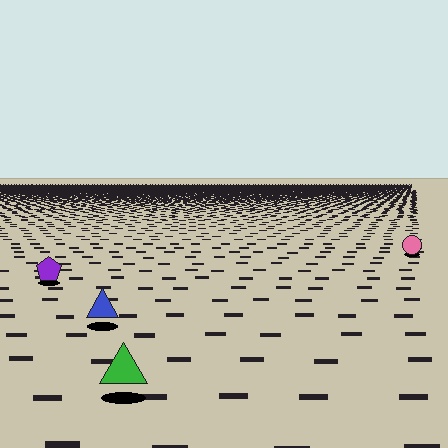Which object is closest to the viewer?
The green triangle is closest. The texture marks near it are larger and more spread out.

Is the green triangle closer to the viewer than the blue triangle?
Yes. The green triangle is closer — you can tell from the texture gradient: the ground texture is coarser near it.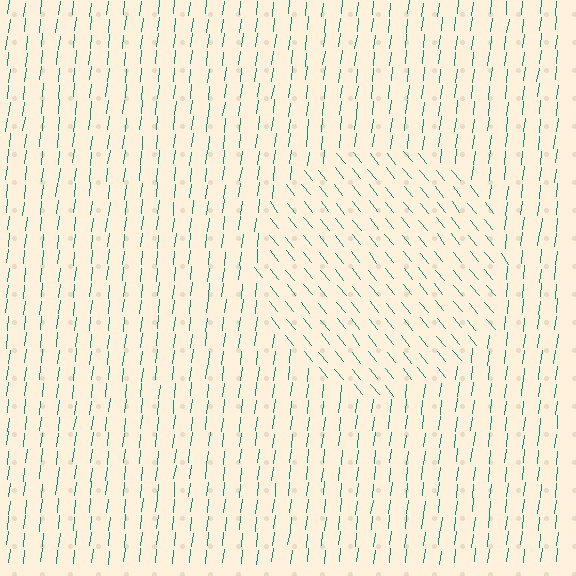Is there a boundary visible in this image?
Yes, there is a texture boundary formed by a change in line orientation.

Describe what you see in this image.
The image is filled with small teal line segments. A circle region in the image has lines oriented differently from the surrounding lines, creating a visible texture boundary.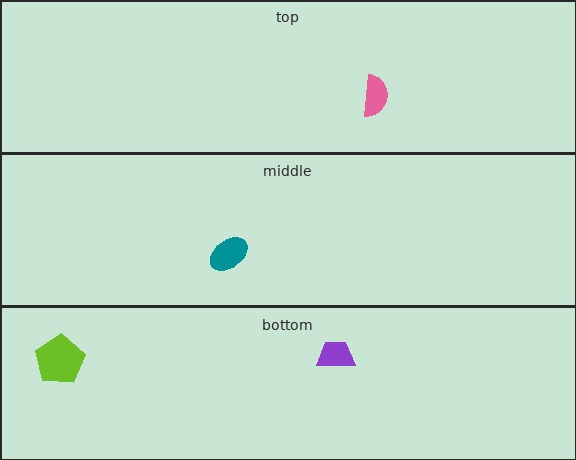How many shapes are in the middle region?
1.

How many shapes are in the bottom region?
2.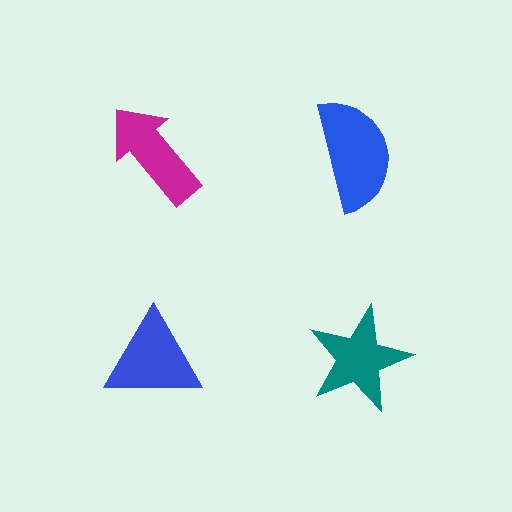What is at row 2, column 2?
A teal star.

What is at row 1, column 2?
A blue semicircle.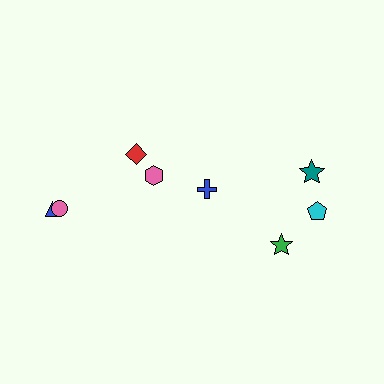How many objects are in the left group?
There are 5 objects.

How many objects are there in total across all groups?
There are 8 objects.